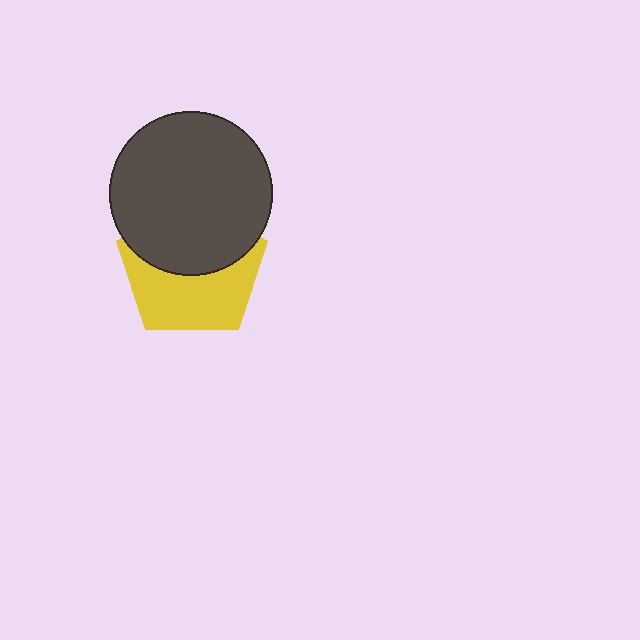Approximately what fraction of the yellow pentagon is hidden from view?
Roughly 49% of the yellow pentagon is hidden behind the dark gray circle.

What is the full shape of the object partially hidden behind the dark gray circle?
The partially hidden object is a yellow pentagon.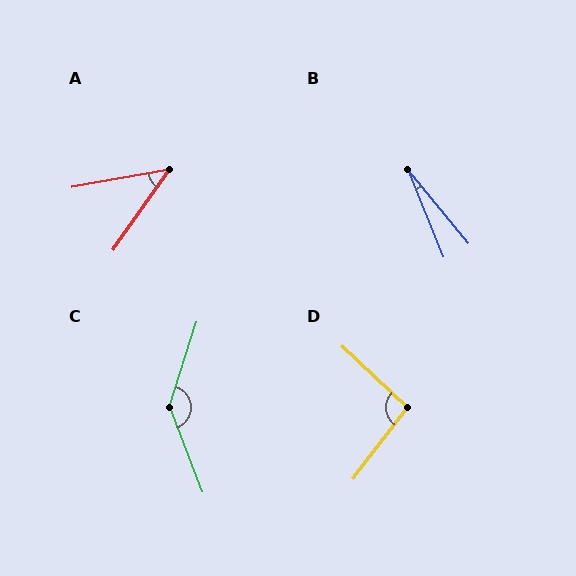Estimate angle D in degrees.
Approximately 96 degrees.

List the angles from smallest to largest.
B (18°), A (45°), D (96°), C (141°).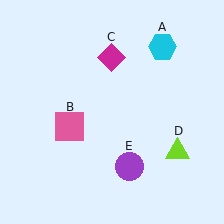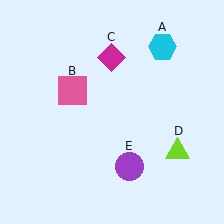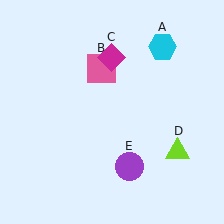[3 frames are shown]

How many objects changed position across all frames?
1 object changed position: pink square (object B).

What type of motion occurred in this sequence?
The pink square (object B) rotated clockwise around the center of the scene.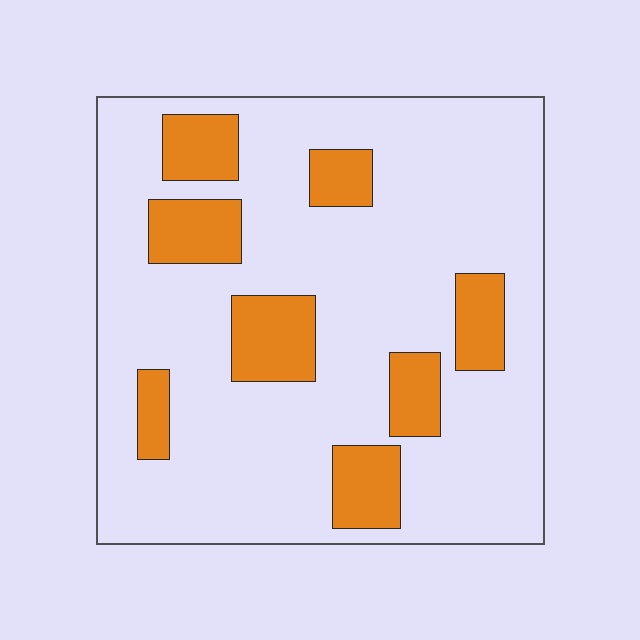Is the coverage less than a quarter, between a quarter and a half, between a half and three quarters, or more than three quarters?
Less than a quarter.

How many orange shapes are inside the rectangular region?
8.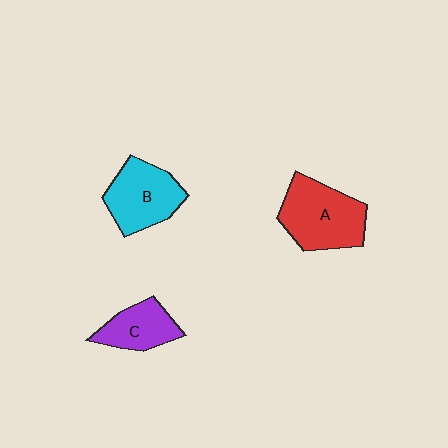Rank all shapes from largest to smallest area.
From largest to smallest: A (red), B (cyan), C (purple).